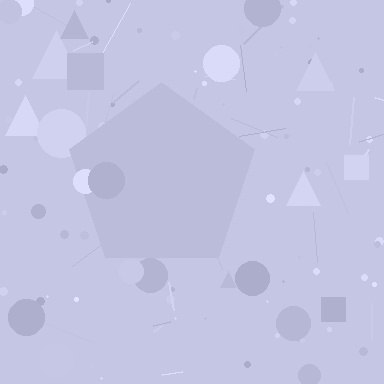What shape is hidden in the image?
A pentagon is hidden in the image.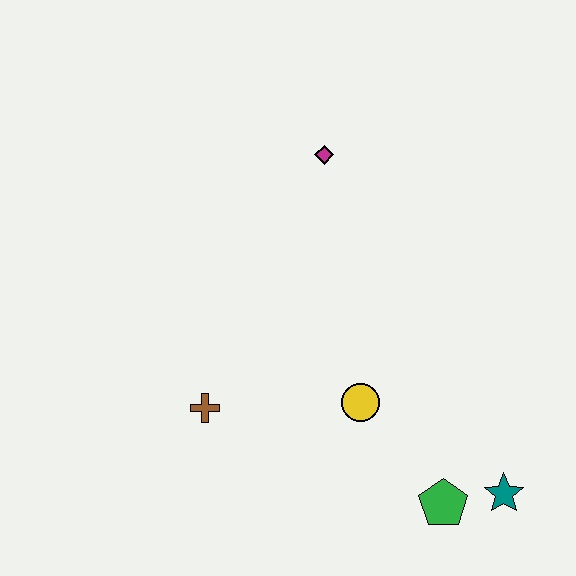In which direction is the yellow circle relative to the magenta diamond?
The yellow circle is below the magenta diamond.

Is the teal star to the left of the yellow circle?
No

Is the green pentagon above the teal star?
No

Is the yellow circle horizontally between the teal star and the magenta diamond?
Yes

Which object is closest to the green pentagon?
The teal star is closest to the green pentagon.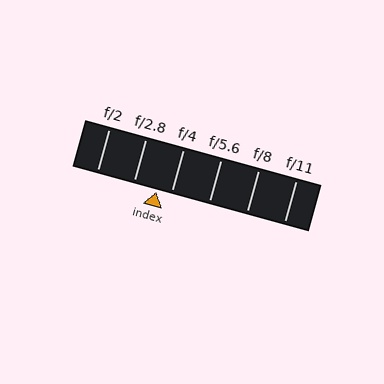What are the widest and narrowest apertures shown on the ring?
The widest aperture shown is f/2 and the narrowest is f/11.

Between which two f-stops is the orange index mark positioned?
The index mark is between f/2.8 and f/4.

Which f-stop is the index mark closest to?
The index mark is closest to f/4.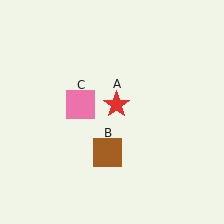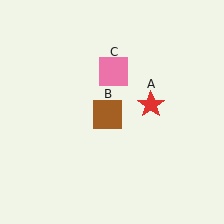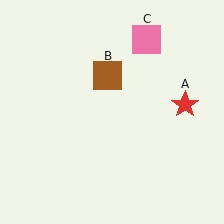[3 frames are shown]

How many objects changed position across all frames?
3 objects changed position: red star (object A), brown square (object B), pink square (object C).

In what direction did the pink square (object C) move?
The pink square (object C) moved up and to the right.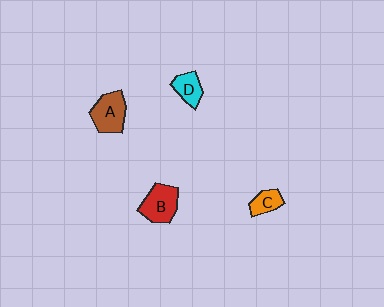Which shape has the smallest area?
Shape C (orange).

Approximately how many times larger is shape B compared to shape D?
Approximately 1.6 times.